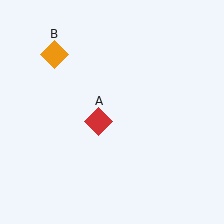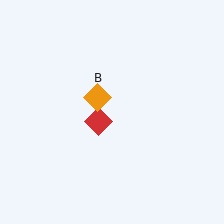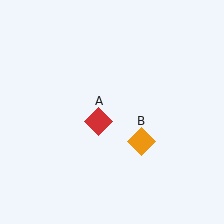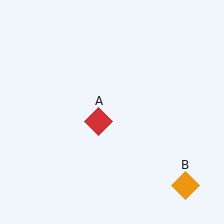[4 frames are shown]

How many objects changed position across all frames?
1 object changed position: orange diamond (object B).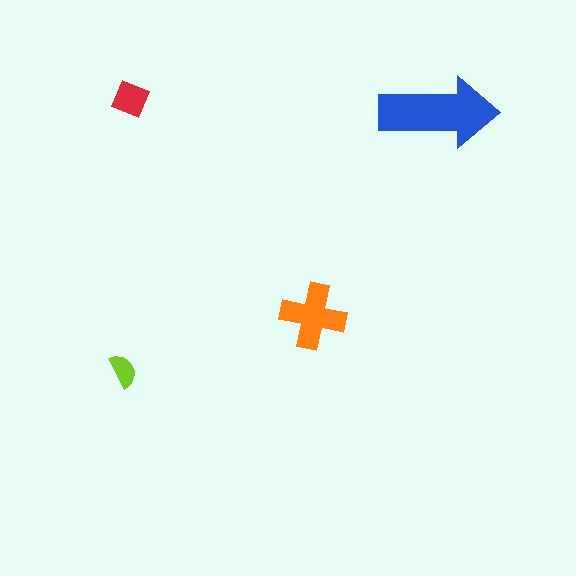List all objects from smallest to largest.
The lime semicircle, the red square, the orange cross, the blue arrow.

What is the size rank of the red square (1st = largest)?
3rd.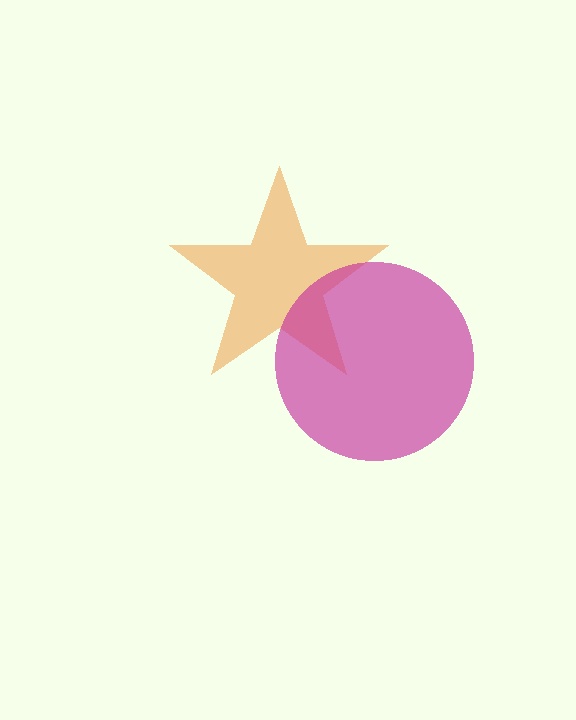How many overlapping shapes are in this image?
There are 2 overlapping shapes in the image.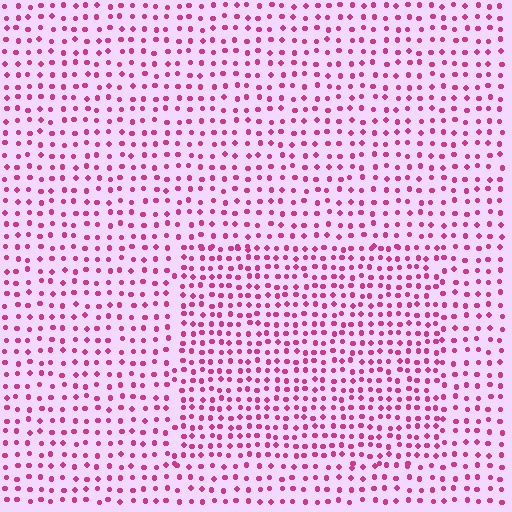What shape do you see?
I see a rectangle.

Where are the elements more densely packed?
The elements are more densely packed inside the rectangle boundary.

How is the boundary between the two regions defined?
The boundary is defined by a change in element density (approximately 1.5x ratio). All elements are the same color, size, and shape.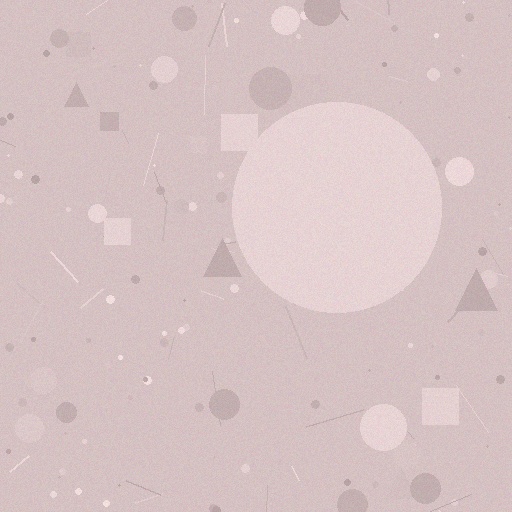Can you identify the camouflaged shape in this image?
The camouflaged shape is a circle.